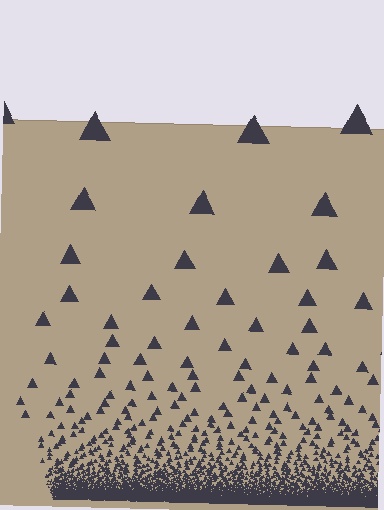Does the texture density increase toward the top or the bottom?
Density increases toward the bottom.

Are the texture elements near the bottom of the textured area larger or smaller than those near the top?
Smaller. The gradient is inverted — elements near the bottom are smaller and denser.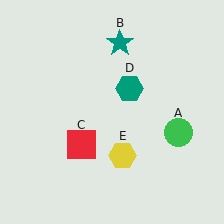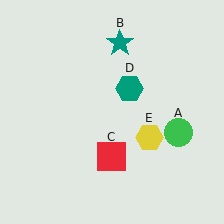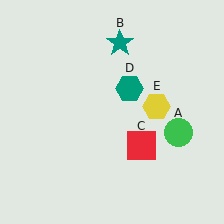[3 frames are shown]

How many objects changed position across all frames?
2 objects changed position: red square (object C), yellow hexagon (object E).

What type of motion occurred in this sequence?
The red square (object C), yellow hexagon (object E) rotated counterclockwise around the center of the scene.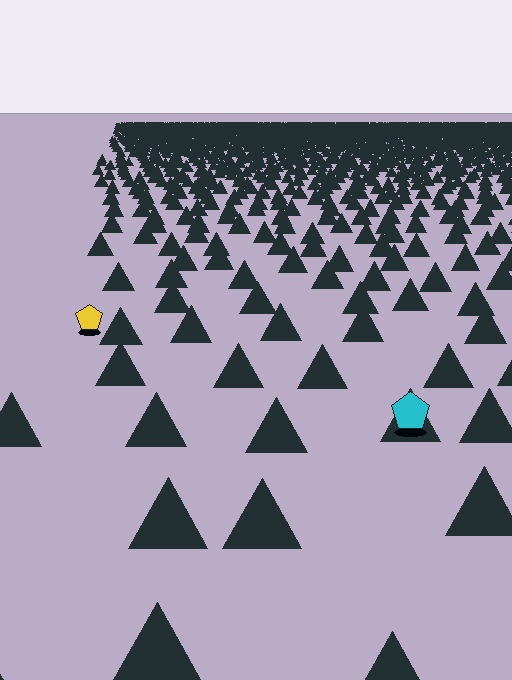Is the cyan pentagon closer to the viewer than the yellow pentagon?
Yes. The cyan pentagon is closer — you can tell from the texture gradient: the ground texture is coarser near it.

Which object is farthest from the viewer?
The yellow pentagon is farthest from the viewer. It appears smaller and the ground texture around it is denser.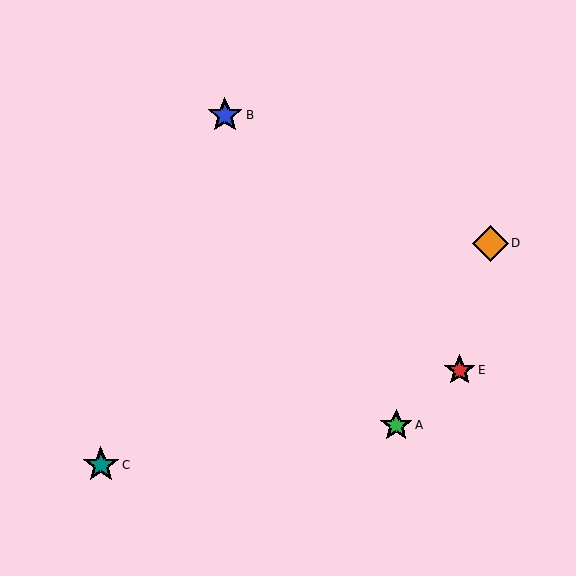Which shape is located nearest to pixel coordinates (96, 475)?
The teal star (labeled C) at (101, 465) is nearest to that location.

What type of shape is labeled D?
Shape D is an orange diamond.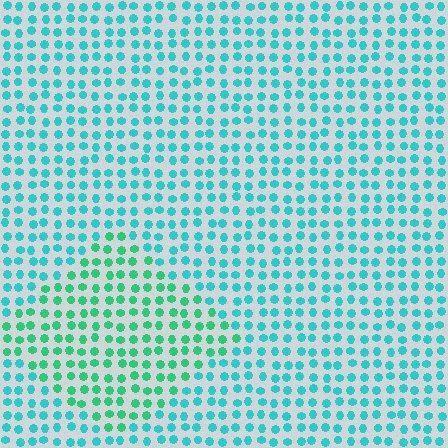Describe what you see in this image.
The image is filled with small cyan elements in a uniform arrangement. A diamond-shaped region is visible where the elements are tinted to a slightly different hue, forming a subtle color boundary.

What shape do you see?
I see a diamond.